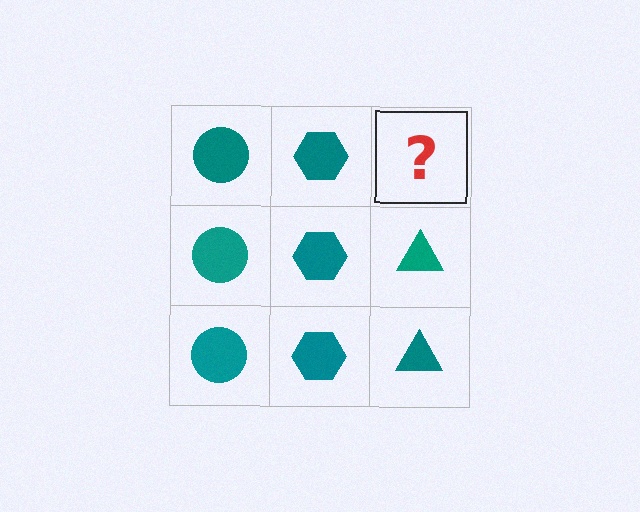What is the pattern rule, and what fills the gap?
The rule is that each column has a consistent shape. The gap should be filled with a teal triangle.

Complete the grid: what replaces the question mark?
The question mark should be replaced with a teal triangle.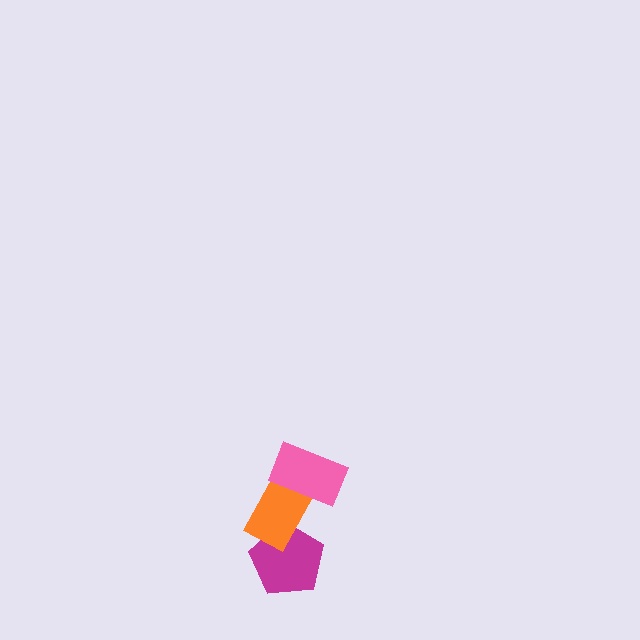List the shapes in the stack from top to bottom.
From top to bottom: the pink rectangle, the orange rectangle, the magenta pentagon.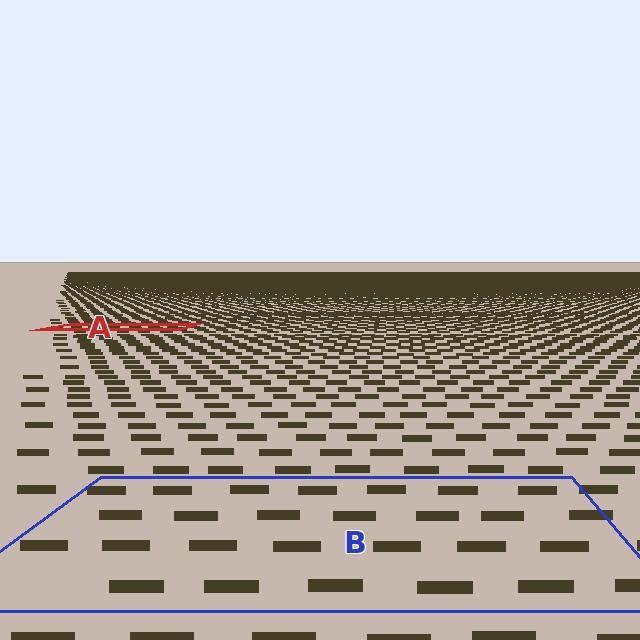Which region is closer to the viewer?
Region B is closer. The texture elements there are larger and more spread out.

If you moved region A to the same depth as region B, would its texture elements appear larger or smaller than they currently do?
They would appear larger. At a closer depth, the same texture elements are projected at a bigger on-screen size.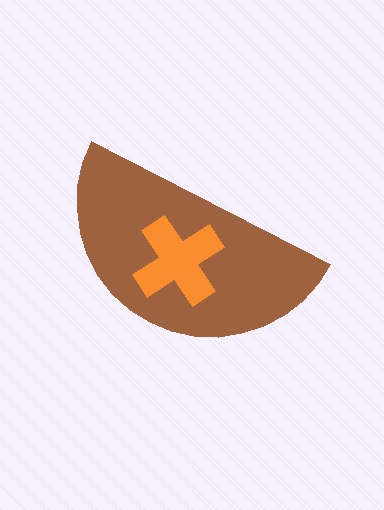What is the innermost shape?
The orange cross.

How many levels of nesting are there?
2.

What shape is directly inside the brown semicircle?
The orange cross.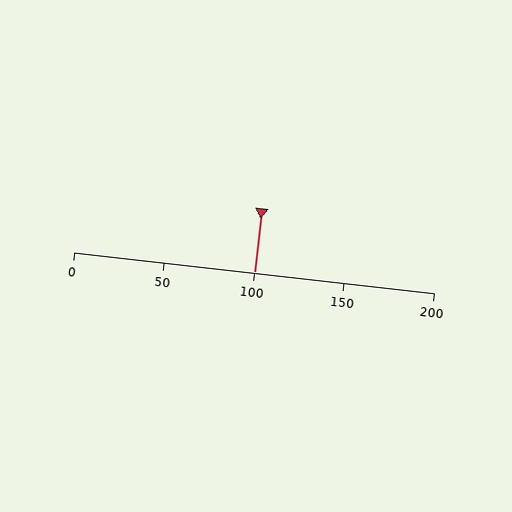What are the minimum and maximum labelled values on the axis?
The axis runs from 0 to 200.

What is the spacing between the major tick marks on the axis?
The major ticks are spaced 50 apart.